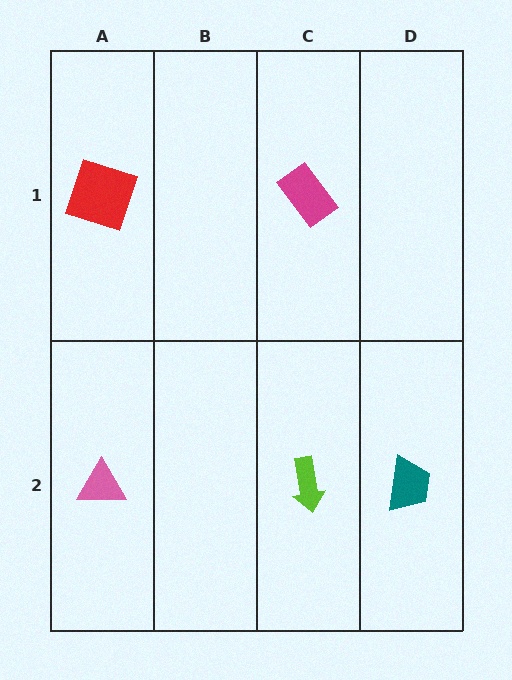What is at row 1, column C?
A magenta rectangle.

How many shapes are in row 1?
2 shapes.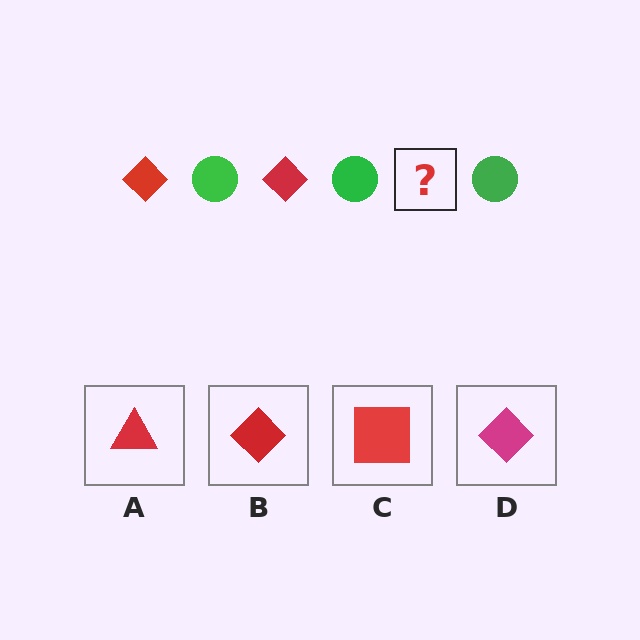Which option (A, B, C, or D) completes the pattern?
B.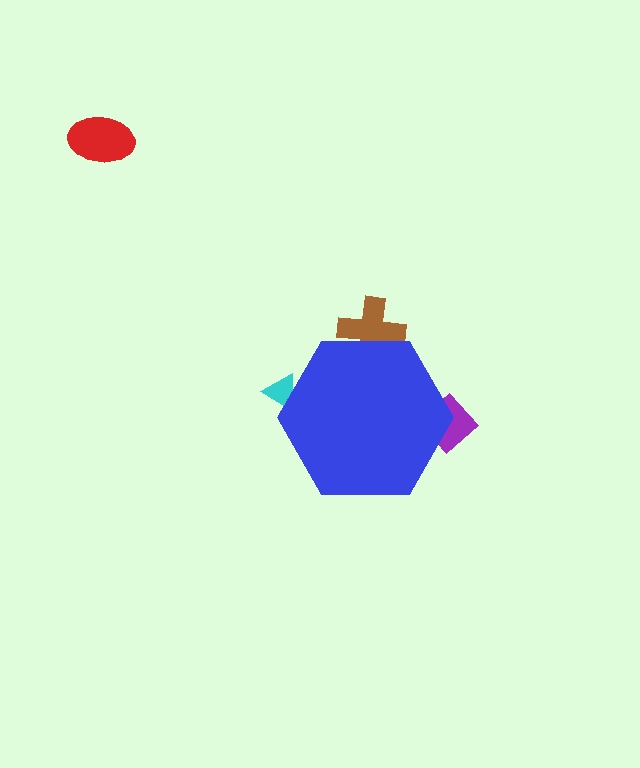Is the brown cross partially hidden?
Yes, the brown cross is partially hidden behind the blue hexagon.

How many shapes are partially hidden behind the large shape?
3 shapes are partially hidden.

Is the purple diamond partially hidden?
Yes, the purple diamond is partially hidden behind the blue hexagon.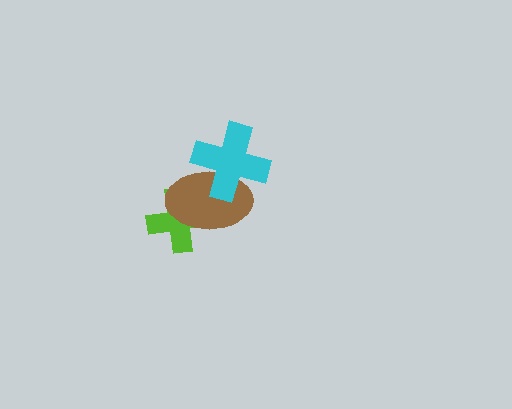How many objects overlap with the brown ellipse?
2 objects overlap with the brown ellipse.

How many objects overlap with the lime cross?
1 object overlaps with the lime cross.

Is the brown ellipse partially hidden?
Yes, it is partially covered by another shape.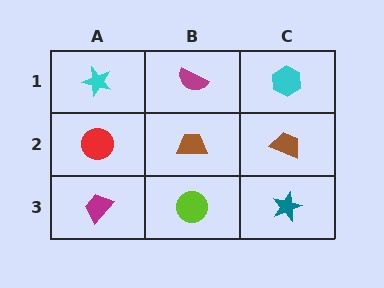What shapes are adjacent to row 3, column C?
A brown trapezoid (row 2, column C), a lime circle (row 3, column B).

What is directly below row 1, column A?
A red circle.